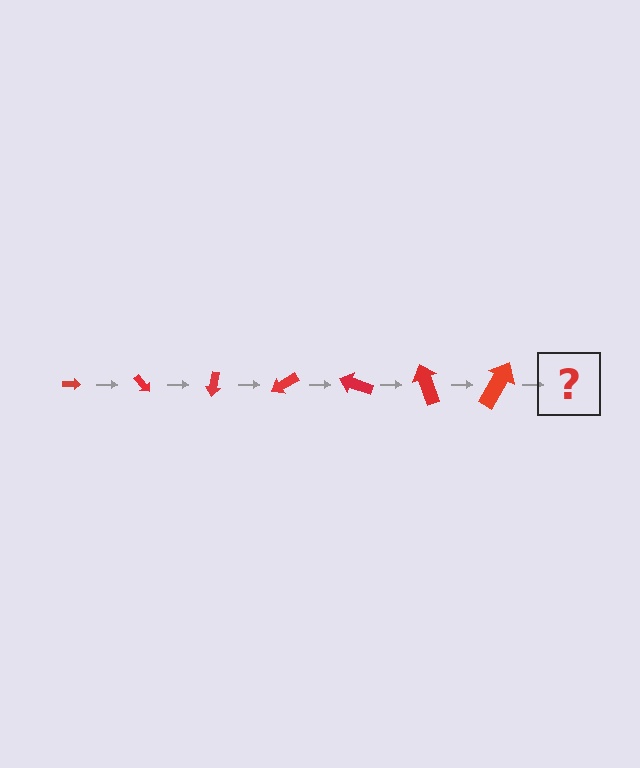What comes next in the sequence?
The next element should be an arrow, larger than the previous one and rotated 350 degrees from the start.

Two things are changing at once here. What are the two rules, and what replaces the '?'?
The two rules are that the arrow grows larger each step and it rotates 50 degrees each step. The '?' should be an arrow, larger than the previous one and rotated 350 degrees from the start.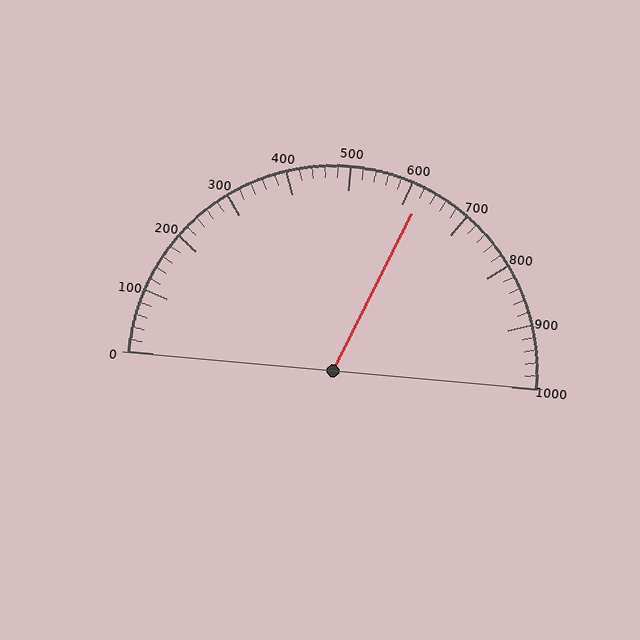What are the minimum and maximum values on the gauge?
The gauge ranges from 0 to 1000.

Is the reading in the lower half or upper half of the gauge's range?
The reading is in the upper half of the range (0 to 1000).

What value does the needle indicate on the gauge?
The needle indicates approximately 620.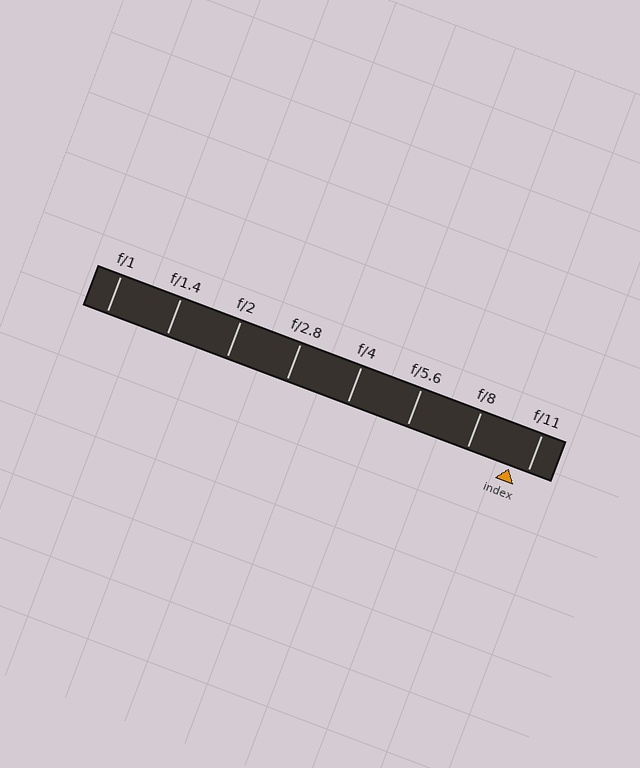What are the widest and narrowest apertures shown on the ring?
The widest aperture shown is f/1 and the narrowest is f/11.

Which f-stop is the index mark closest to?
The index mark is closest to f/11.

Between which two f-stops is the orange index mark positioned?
The index mark is between f/8 and f/11.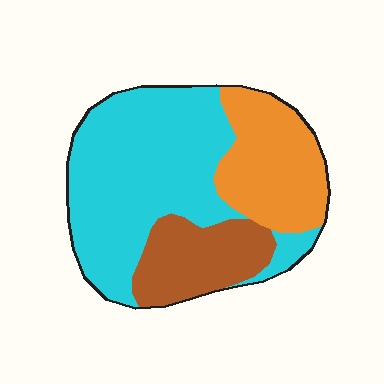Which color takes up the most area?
Cyan, at roughly 55%.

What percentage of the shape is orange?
Orange covers about 25% of the shape.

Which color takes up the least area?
Brown, at roughly 20%.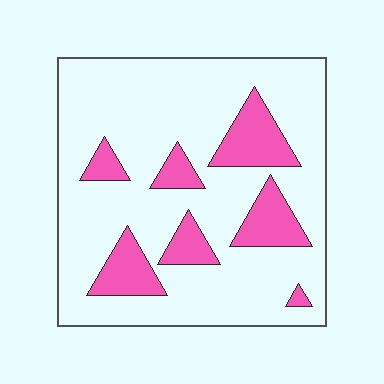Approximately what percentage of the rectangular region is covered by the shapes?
Approximately 20%.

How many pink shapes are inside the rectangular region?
7.